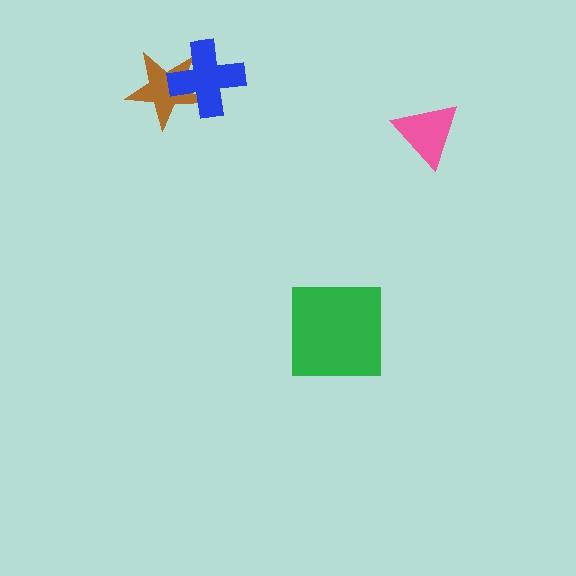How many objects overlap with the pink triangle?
0 objects overlap with the pink triangle.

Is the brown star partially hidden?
Yes, it is partially covered by another shape.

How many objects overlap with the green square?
0 objects overlap with the green square.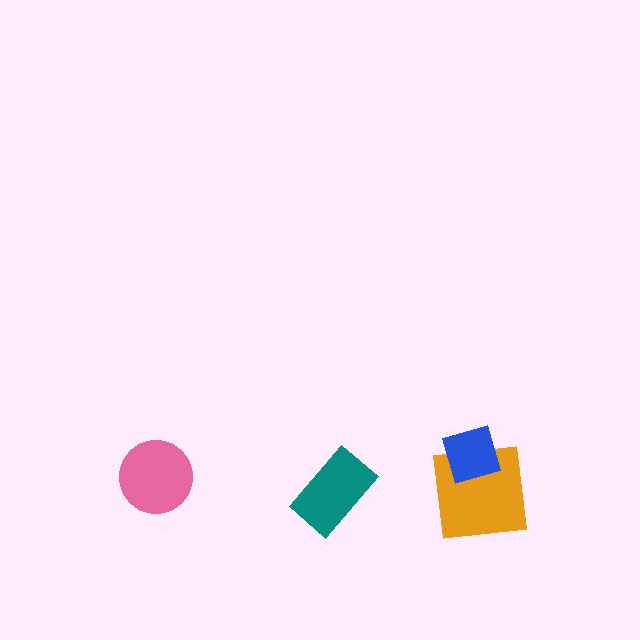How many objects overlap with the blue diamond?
1 object overlaps with the blue diamond.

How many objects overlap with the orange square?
1 object overlaps with the orange square.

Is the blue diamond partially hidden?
No, no other shape covers it.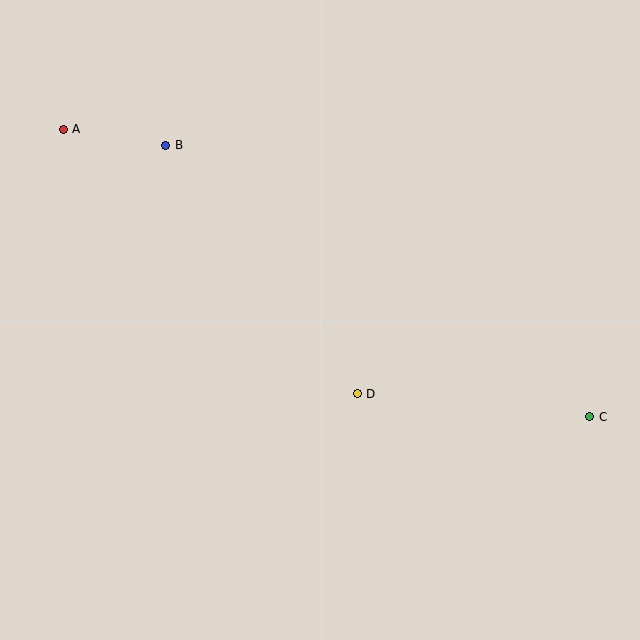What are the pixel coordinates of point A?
Point A is at (63, 129).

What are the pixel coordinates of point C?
Point C is at (590, 417).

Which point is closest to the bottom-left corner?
Point D is closest to the bottom-left corner.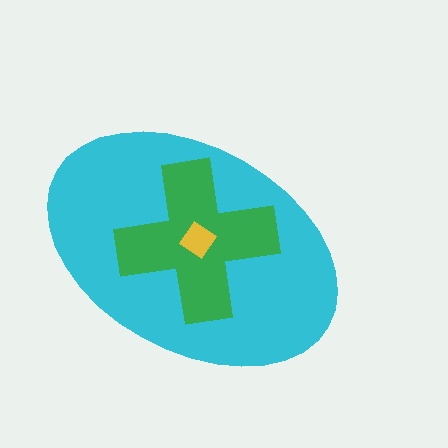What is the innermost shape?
The yellow diamond.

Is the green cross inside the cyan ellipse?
Yes.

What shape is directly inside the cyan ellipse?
The green cross.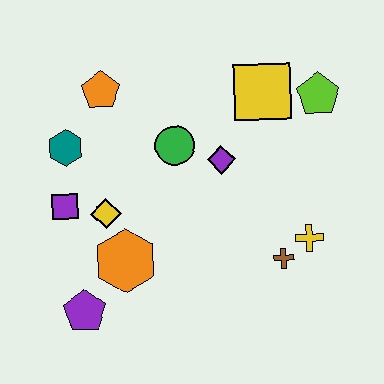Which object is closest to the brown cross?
The yellow cross is closest to the brown cross.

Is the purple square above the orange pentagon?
No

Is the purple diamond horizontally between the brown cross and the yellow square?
No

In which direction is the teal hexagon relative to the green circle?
The teal hexagon is to the left of the green circle.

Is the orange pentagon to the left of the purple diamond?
Yes